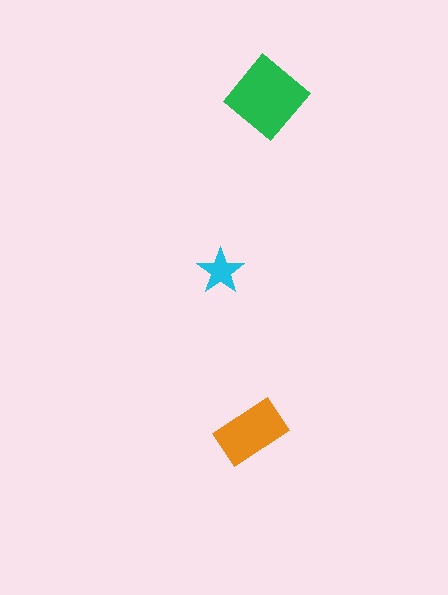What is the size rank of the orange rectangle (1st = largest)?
2nd.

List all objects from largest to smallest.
The green diamond, the orange rectangle, the cyan star.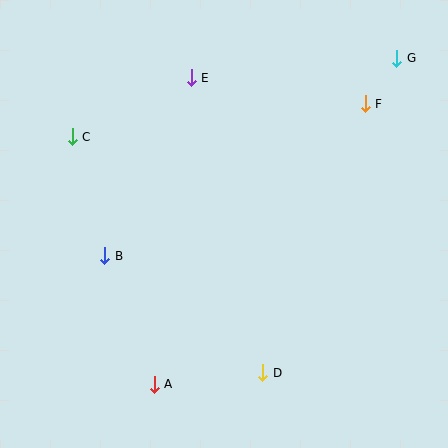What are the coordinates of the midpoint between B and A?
The midpoint between B and A is at (129, 320).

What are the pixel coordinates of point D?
Point D is at (263, 373).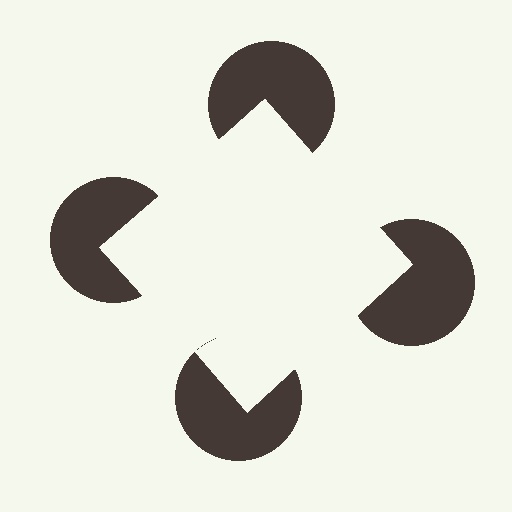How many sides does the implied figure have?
4 sides.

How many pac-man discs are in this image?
There are 4 — one at each vertex of the illusory square.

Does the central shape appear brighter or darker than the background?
It typically appears slightly brighter than the background, even though no actual brightness change is drawn.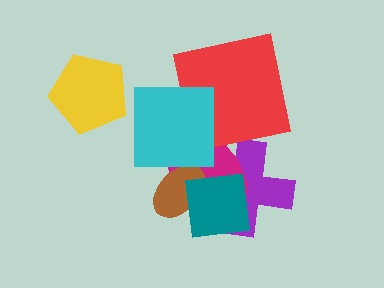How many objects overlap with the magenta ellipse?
5 objects overlap with the magenta ellipse.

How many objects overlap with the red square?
2 objects overlap with the red square.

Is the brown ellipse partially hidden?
Yes, it is partially covered by another shape.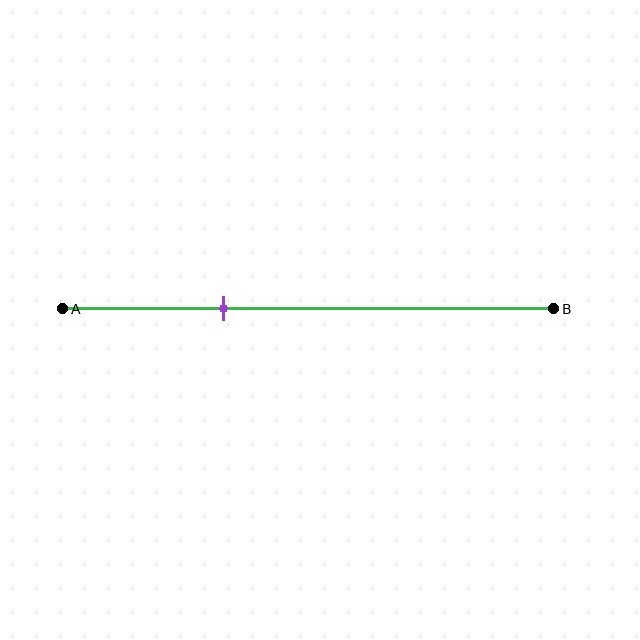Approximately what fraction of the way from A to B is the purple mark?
The purple mark is approximately 35% of the way from A to B.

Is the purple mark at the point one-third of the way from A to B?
Yes, the mark is approximately at the one-third point.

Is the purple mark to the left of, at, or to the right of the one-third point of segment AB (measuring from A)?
The purple mark is approximately at the one-third point of segment AB.